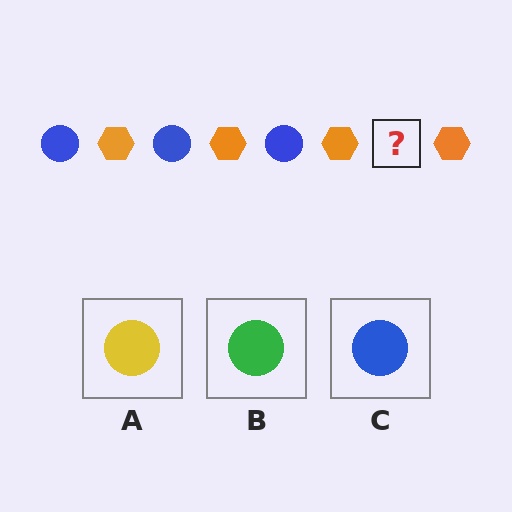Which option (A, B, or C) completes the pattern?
C.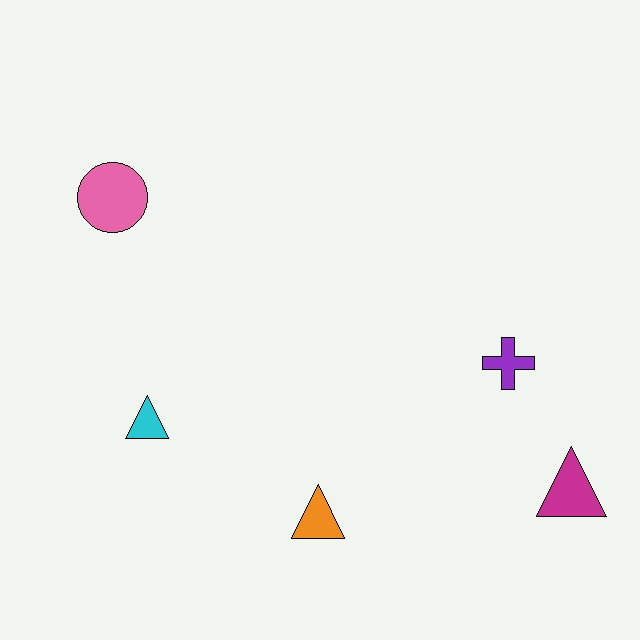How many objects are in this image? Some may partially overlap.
There are 5 objects.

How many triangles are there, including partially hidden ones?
There are 3 triangles.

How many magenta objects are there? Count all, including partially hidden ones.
There is 1 magenta object.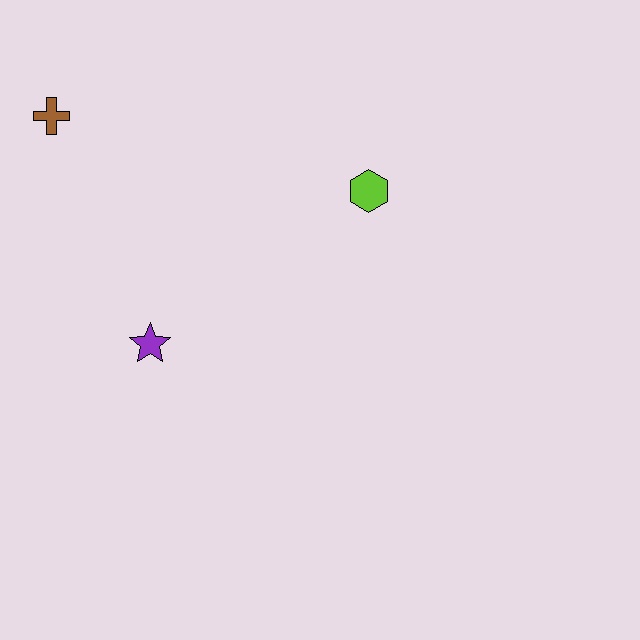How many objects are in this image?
There are 3 objects.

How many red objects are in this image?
There are no red objects.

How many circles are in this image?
There are no circles.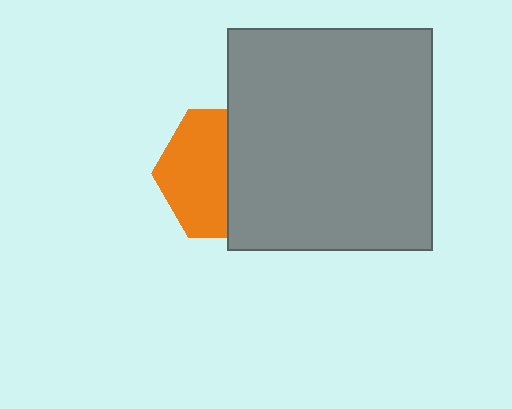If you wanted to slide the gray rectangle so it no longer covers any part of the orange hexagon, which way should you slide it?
Slide it right — that is the most direct way to separate the two shapes.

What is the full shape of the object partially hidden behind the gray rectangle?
The partially hidden object is an orange hexagon.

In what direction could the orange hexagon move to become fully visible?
The orange hexagon could move left. That would shift it out from behind the gray rectangle entirely.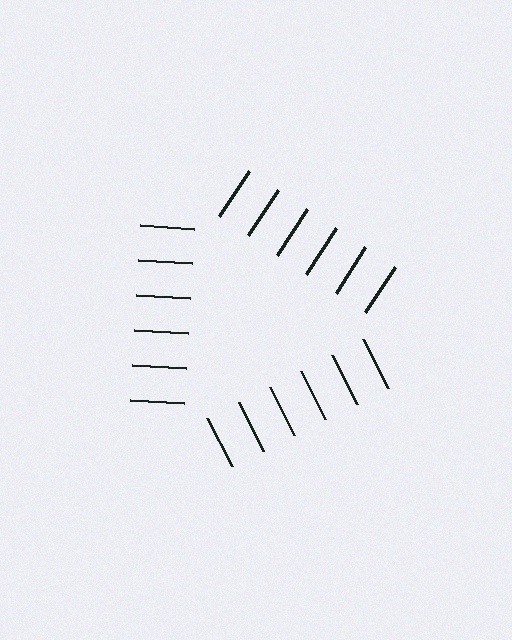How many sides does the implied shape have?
3 sides — the line-ends trace a triangle.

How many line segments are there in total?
18 — 6 along each of the 3 edges.